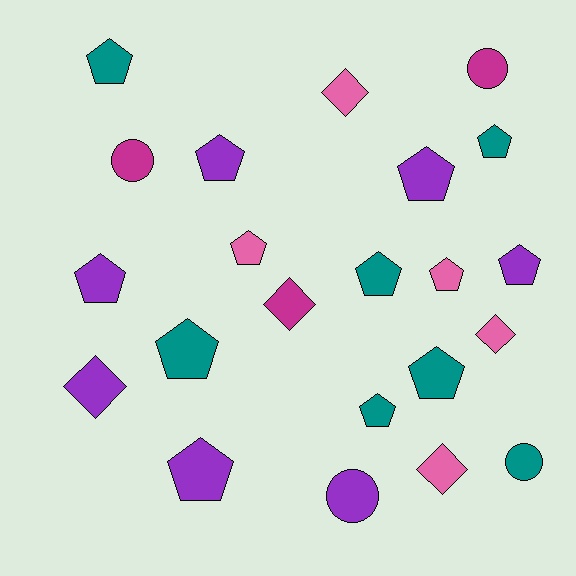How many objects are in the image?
There are 22 objects.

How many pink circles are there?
There are no pink circles.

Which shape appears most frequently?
Pentagon, with 13 objects.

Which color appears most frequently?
Purple, with 7 objects.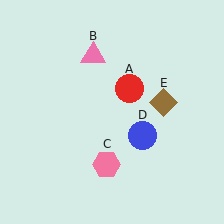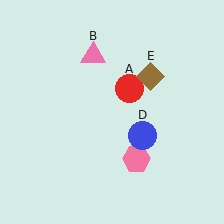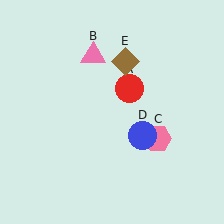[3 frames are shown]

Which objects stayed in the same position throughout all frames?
Red circle (object A) and pink triangle (object B) and blue circle (object D) remained stationary.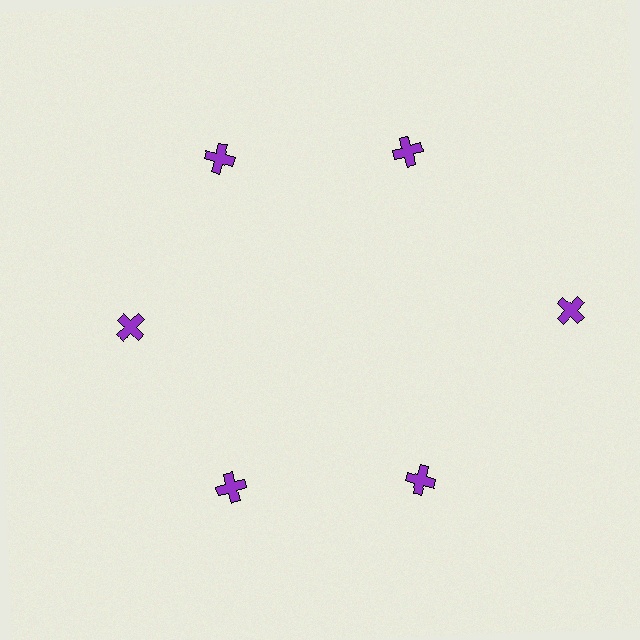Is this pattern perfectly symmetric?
No. The 6 purple crosses are arranged in a ring, but one element near the 3 o'clock position is pushed outward from the center, breaking the 6-fold rotational symmetry.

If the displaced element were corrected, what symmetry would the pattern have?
It would have 6-fold rotational symmetry — the pattern would map onto itself every 60 degrees.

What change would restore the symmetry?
The symmetry would be restored by moving it inward, back onto the ring so that all 6 crosses sit at equal angles and equal distance from the center.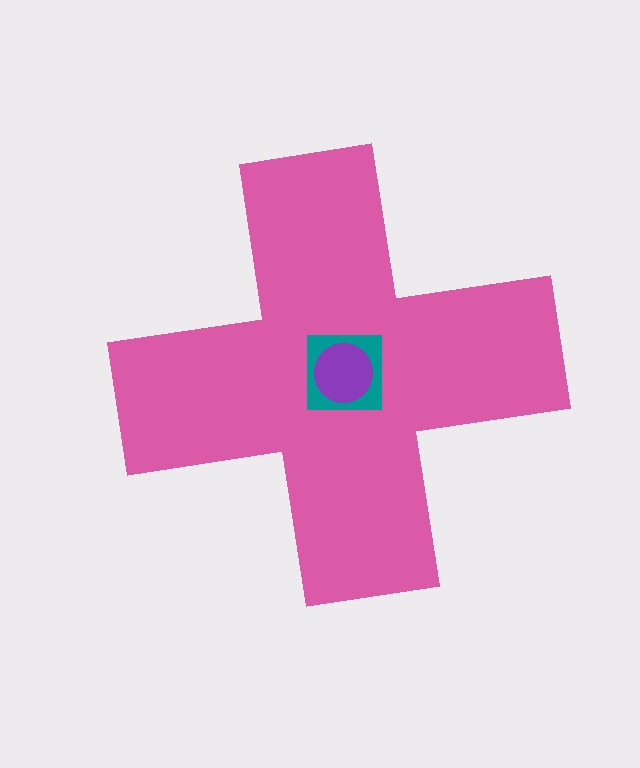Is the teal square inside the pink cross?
Yes.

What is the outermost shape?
The pink cross.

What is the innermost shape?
The purple circle.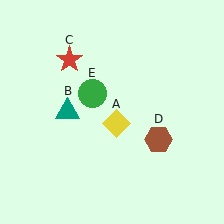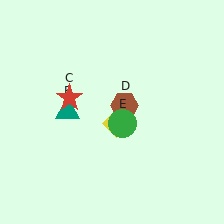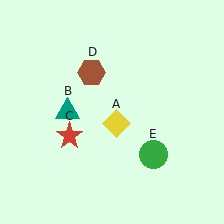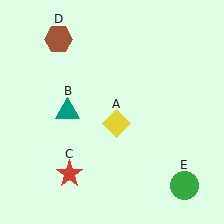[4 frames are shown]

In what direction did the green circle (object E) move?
The green circle (object E) moved down and to the right.